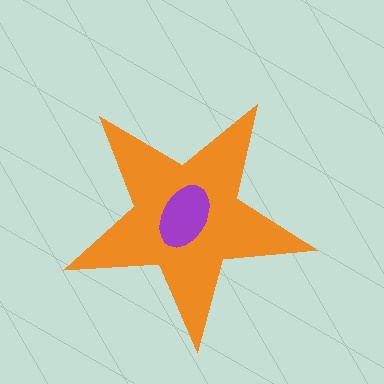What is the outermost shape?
The orange star.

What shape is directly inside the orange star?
The purple ellipse.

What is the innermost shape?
The purple ellipse.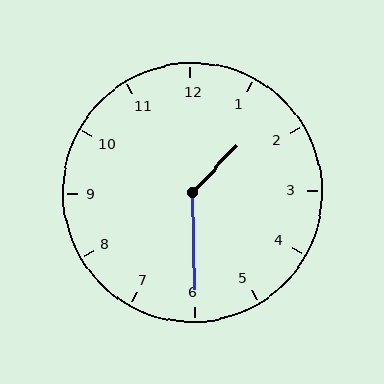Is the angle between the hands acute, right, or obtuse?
It is obtuse.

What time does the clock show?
1:30.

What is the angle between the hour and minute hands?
Approximately 135 degrees.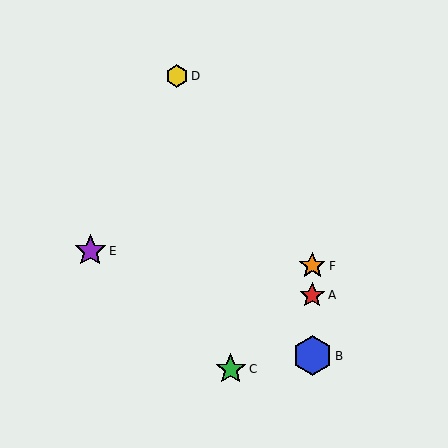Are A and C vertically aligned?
No, A is at x≈312 and C is at x≈231.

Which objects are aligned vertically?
Objects A, B, F are aligned vertically.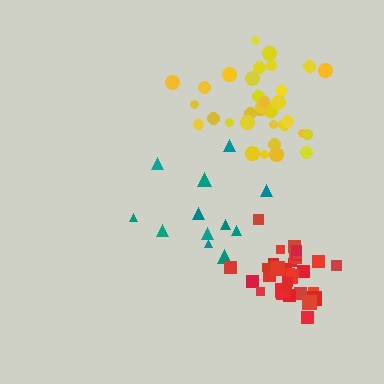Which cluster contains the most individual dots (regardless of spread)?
Yellow (35).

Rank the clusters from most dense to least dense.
red, yellow, teal.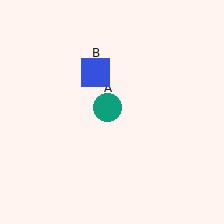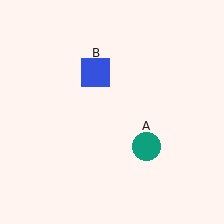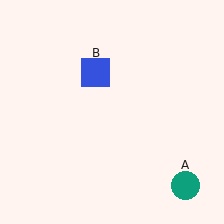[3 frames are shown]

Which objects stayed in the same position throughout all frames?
Blue square (object B) remained stationary.